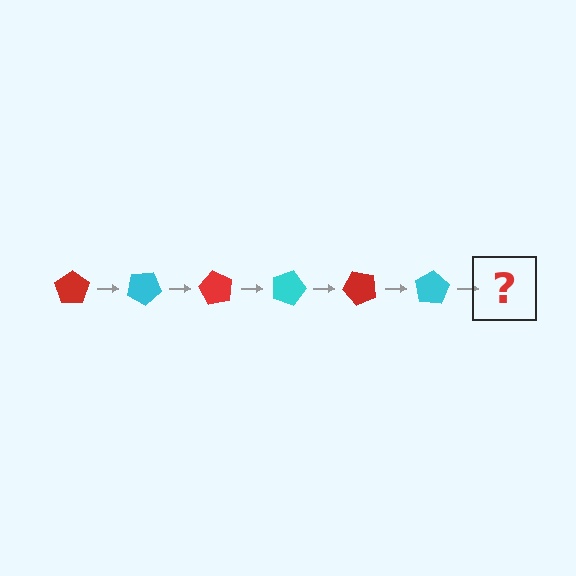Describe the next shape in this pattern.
It should be a red pentagon, rotated 180 degrees from the start.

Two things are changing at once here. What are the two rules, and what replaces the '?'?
The two rules are that it rotates 30 degrees each step and the color cycles through red and cyan. The '?' should be a red pentagon, rotated 180 degrees from the start.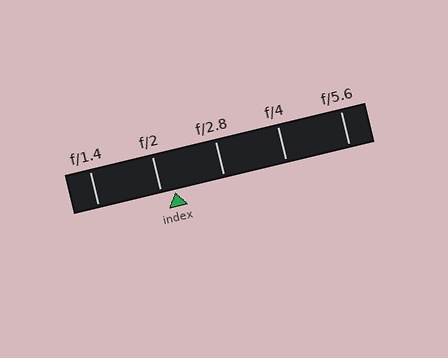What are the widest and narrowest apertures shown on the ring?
The widest aperture shown is f/1.4 and the narrowest is f/5.6.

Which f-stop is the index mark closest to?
The index mark is closest to f/2.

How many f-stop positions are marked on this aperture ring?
There are 5 f-stop positions marked.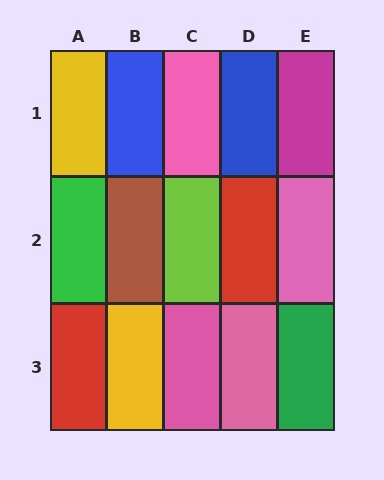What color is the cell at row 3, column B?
Yellow.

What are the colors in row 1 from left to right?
Yellow, blue, pink, blue, magenta.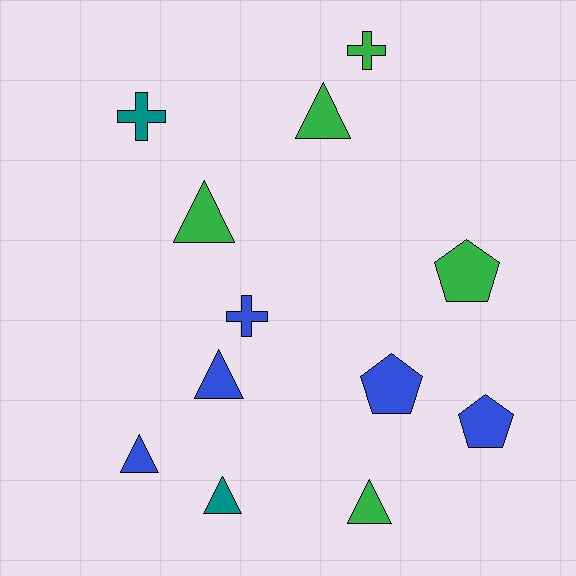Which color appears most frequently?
Blue, with 5 objects.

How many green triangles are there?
There are 3 green triangles.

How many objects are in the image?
There are 12 objects.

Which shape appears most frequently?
Triangle, with 6 objects.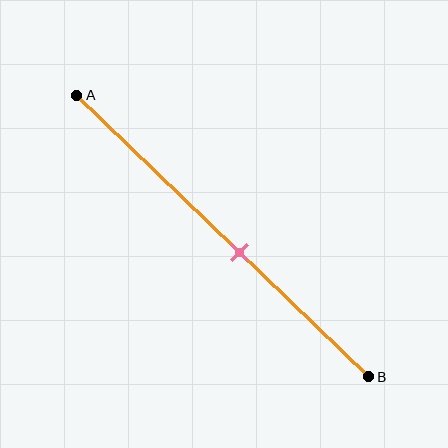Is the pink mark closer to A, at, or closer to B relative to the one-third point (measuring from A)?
The pink mark is closer to point B than the one-third point of segment AB.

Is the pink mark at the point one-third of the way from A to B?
No, the mark is at about 55% from A, not at the 33% one-third point.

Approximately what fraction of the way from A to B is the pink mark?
The pink mark is approximately 55% of the way from A to B.